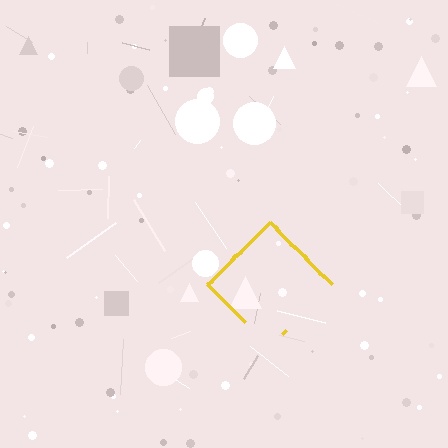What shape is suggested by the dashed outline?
The dashed outline suggests a diamond.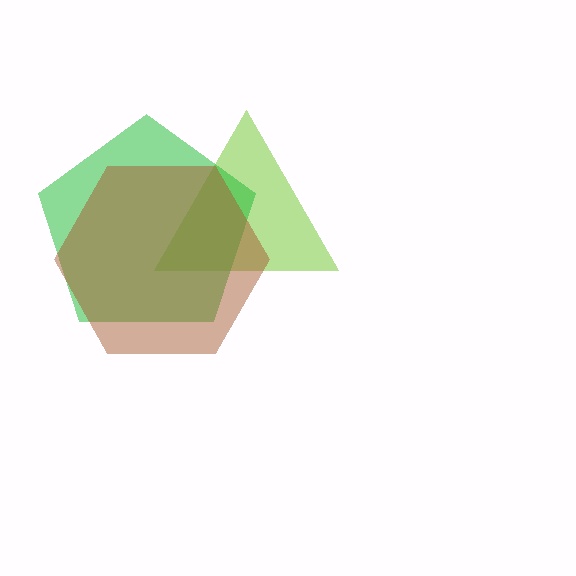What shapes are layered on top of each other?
The layered shapes are: a lime triangle, a green pentagon, a brown hexagon.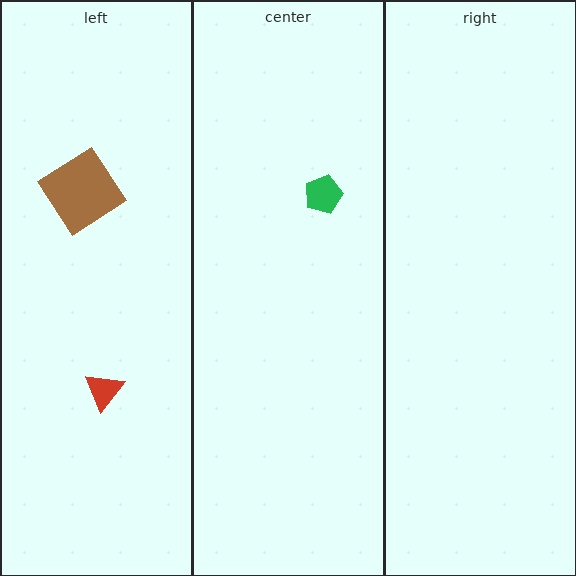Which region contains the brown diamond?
The left region.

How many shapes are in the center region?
1.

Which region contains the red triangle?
The left region.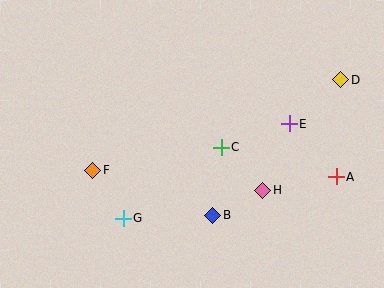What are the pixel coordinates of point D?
Point D is at (341, 80).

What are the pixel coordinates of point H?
Point H is at (263, 190).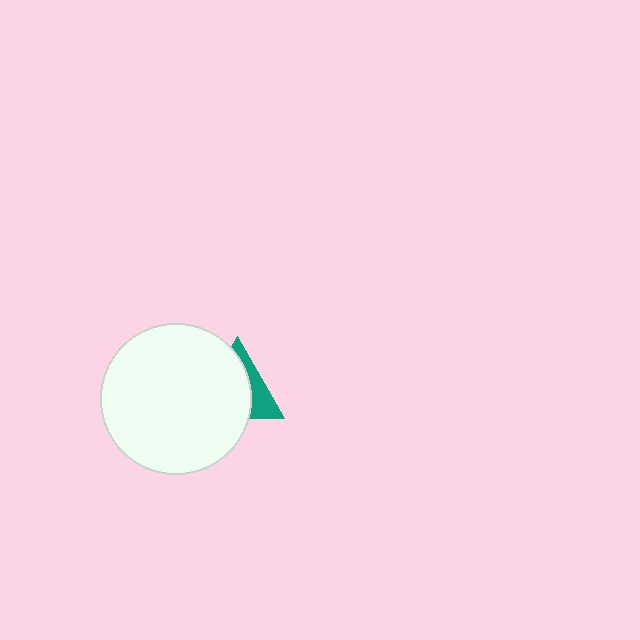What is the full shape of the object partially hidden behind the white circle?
The partially hidden object is a teal triangle.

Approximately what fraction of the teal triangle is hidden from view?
Roughly 66% of the teal triangle is hidden behind the white circle.